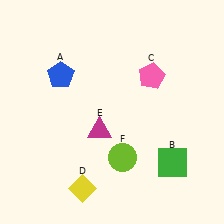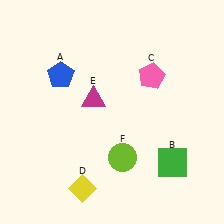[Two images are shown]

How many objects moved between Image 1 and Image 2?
1 object moved between the two images.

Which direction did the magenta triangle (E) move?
The magenta triangle (E) moved up.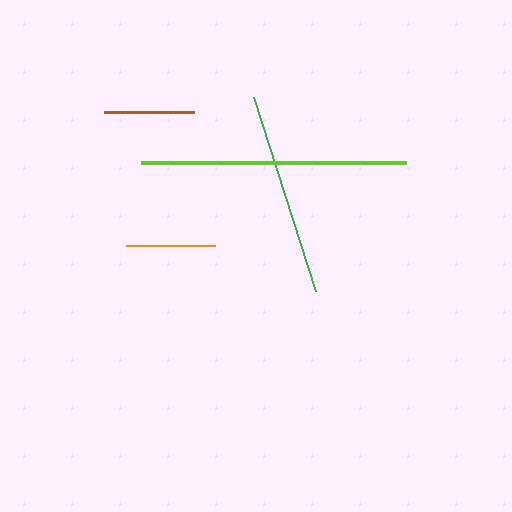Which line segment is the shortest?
The orange line is the shortest at approximately 89 pixels.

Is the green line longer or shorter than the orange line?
The green line is longer than the orange line.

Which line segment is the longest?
The lime line is the longest at approximately 264 pixels.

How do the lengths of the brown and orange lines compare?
The brown and orange lines are approximately the same length.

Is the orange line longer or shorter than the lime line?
The lime line is longer than the orange line.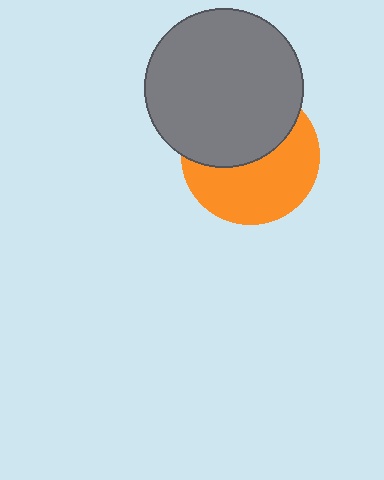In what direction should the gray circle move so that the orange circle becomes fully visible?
The gray circle should move up. That is the shortest direction to clear the overlap and leave the orange circle fully visible.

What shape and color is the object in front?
The object in front is a gray circle.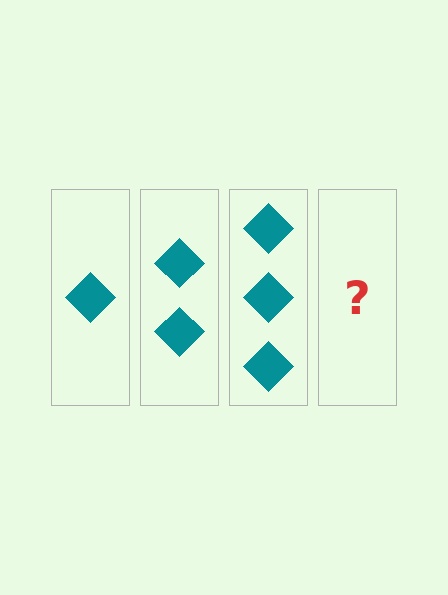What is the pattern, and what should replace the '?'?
The pattern is that each step adds one more diamond. The '?' should be 4 diamonds.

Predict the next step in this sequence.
The next step is 4 diamonds.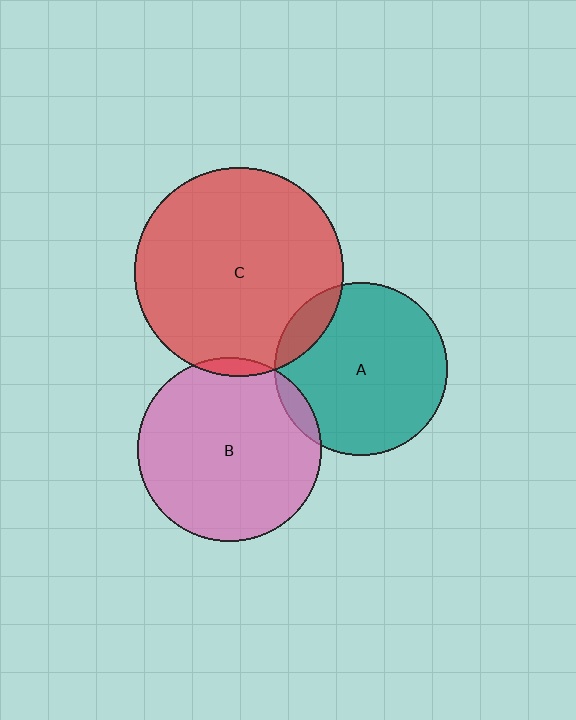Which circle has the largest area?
Circle C (red).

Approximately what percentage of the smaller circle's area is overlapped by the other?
Approximately 5%.